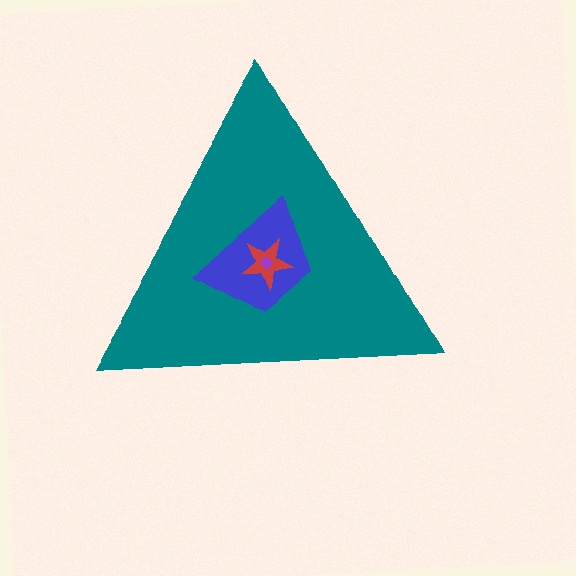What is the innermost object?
The purple diamond.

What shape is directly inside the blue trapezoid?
The red star.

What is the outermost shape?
The teal triangle.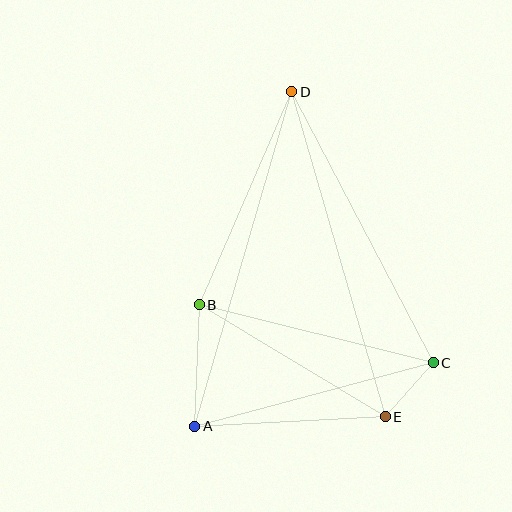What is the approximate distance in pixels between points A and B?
The distance between A and B is approximately 122 pixels.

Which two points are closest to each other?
Points C and E are closest to each other.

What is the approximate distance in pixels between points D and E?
The distance between D and E is approximately 338 pixels.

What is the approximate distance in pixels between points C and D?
The distance between C and D is approximately 306 pixels.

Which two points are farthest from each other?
Points A and D are farthest from each other.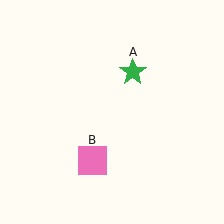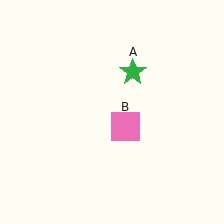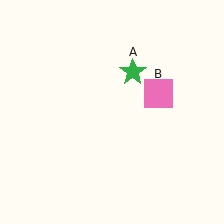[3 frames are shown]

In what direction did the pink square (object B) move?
The pink square (object B) moved up and to the right.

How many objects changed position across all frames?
1 object changed position: pink square (object B).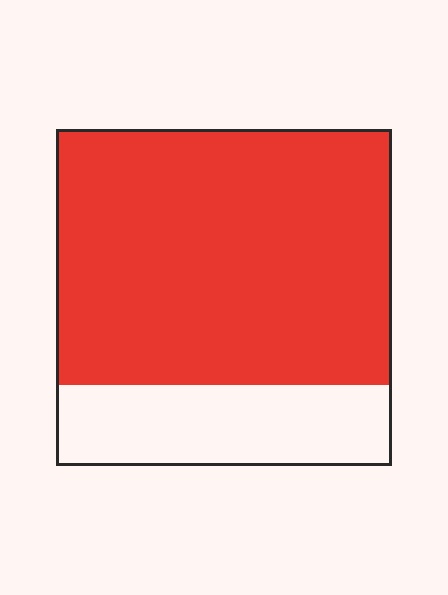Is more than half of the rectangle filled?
Yes.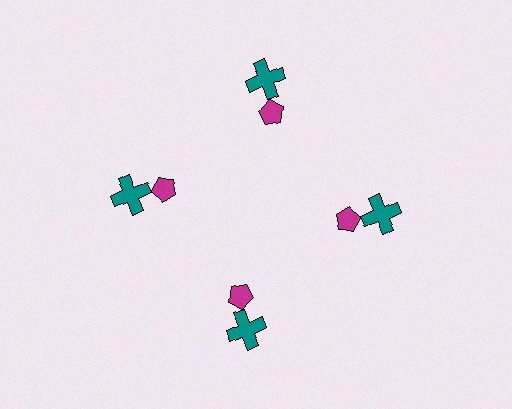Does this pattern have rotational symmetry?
Yes, this pattern has 4-fold rotational symmetry. It looks the same after rotating 90 degrees around the center.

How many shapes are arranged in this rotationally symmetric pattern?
There are 8 shapes, arranged in 4 groups of 2.